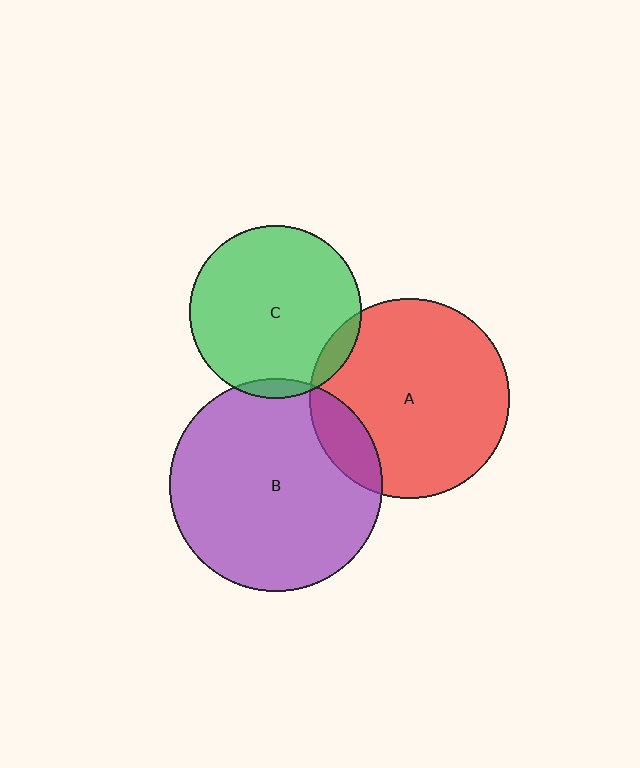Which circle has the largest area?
Circle B (purple).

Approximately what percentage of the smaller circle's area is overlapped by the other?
Approximately 10%.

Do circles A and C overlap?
Yes.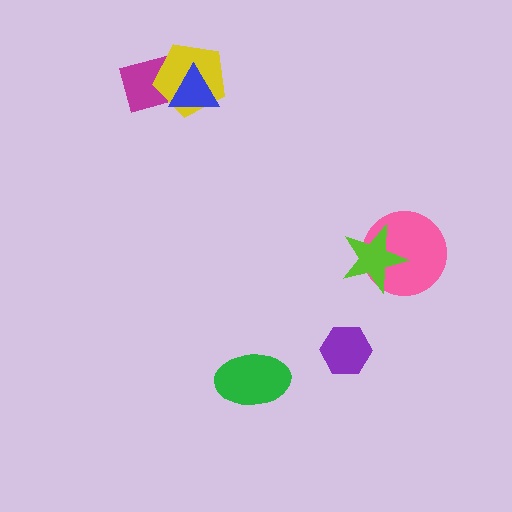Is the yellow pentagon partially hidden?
Yes, it is partially covered by another shape.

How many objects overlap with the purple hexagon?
0 objects overlap with the purple hexagon.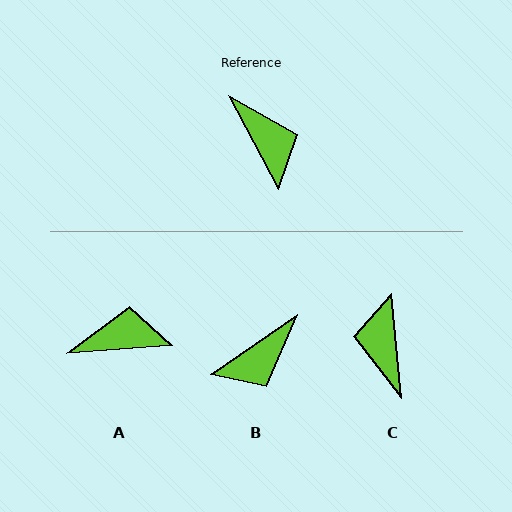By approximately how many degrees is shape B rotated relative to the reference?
Approximately 84 degrees clockwise.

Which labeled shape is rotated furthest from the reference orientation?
C, about 157 degrees away.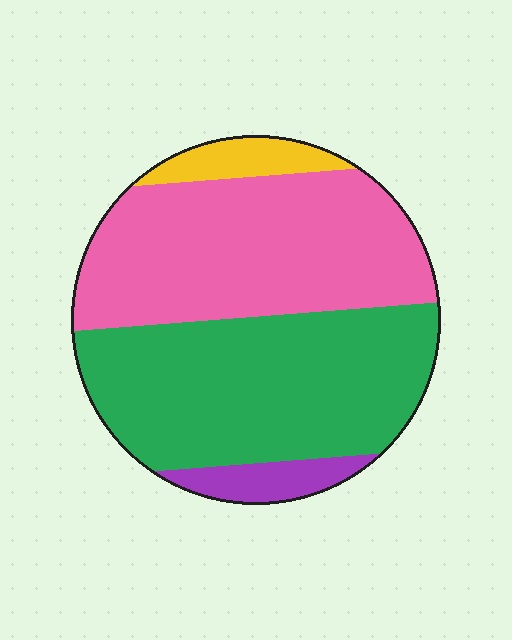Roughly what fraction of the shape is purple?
Purple covers roughly 5% of the shape.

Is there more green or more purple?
Green.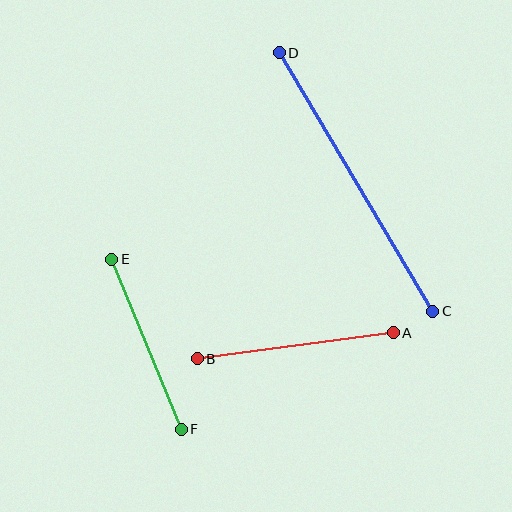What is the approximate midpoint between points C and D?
The midpoint is at approximately (356, 182) pixels.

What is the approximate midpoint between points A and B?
The midpoint is at approximately (295, 346) pixels.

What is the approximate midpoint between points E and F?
The midpoint is at approximately (147, 344) pixels.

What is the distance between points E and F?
The distance is approximately 184 pixels.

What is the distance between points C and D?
The distance is approximately 301 pixels.